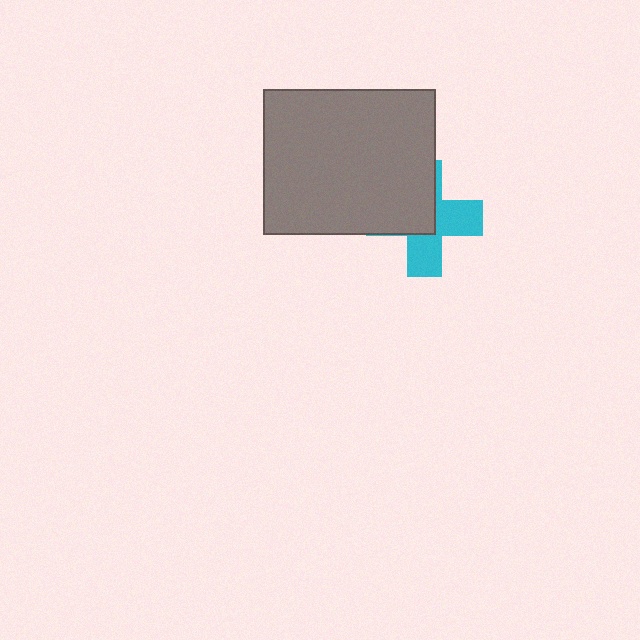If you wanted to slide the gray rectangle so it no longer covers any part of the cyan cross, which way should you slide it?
Slide it toward the upper-left — that is the most direct way to separate the two shapes.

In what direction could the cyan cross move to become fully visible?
The cyan cross could move toward the lower-right. That would shift it out from behind the gray rectangle entirely.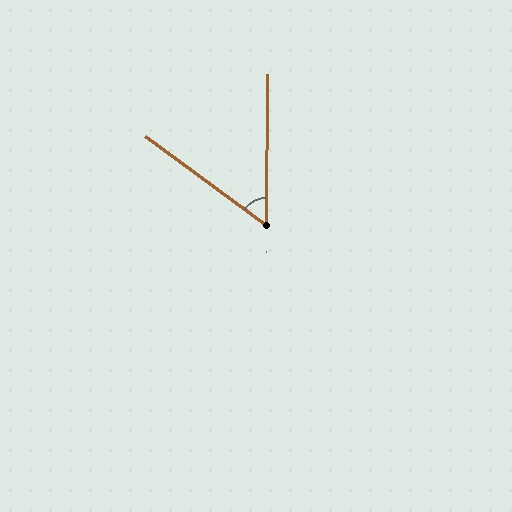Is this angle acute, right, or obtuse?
It is acute.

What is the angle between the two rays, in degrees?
Approximately 54 degrees.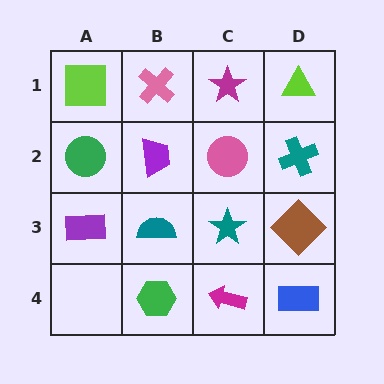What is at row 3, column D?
A brown diamond.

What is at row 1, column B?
A pink cross.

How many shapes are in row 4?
3 shapes.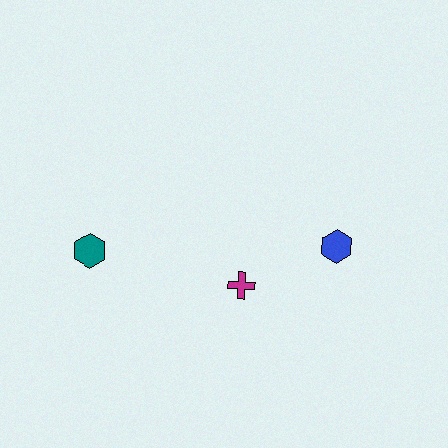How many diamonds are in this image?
There are no diamonds.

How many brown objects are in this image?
There are no brown objects.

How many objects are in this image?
There are 3 objects.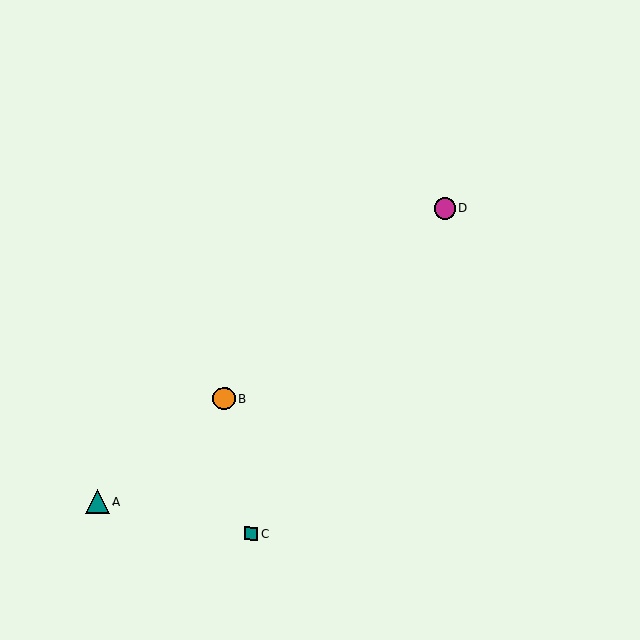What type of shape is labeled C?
Shape C is a teal square.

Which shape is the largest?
The teal triangle (labeled A) is the largest.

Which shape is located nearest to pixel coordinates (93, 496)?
The teal triangle (labeled A) at (97, 502) is nearest to that location.